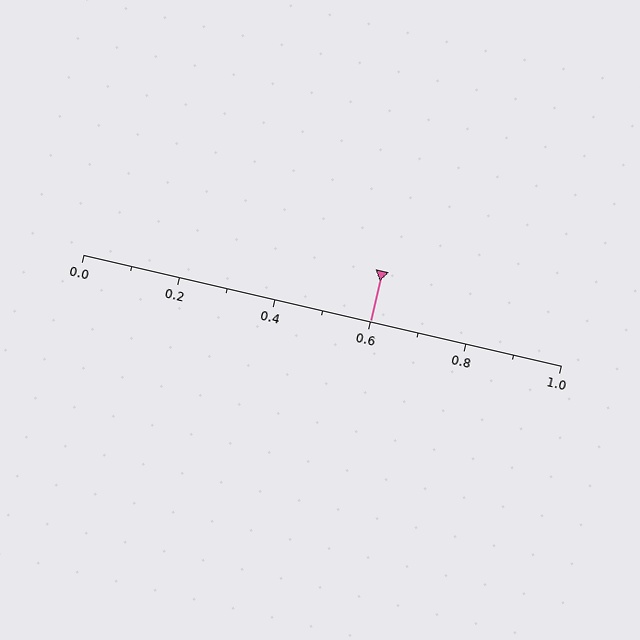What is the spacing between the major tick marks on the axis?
The major ticks are spaced 0.2 apart.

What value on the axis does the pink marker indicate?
The marker indicates approximately 0.6.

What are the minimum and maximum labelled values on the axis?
The axis runs from 0.0 to 1.0.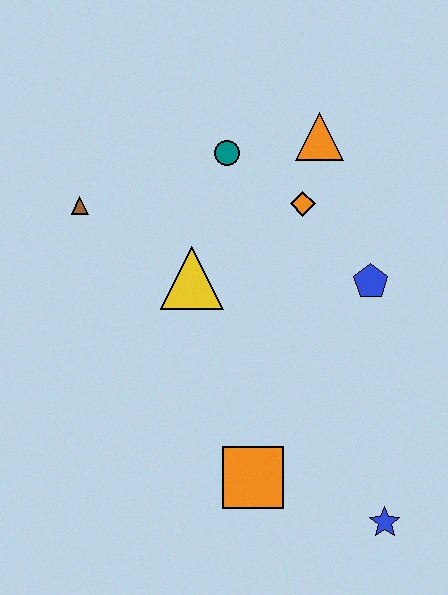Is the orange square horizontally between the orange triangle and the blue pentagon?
No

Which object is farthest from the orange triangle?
The blue star is farthest from the orange triangle.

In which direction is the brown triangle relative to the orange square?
The brown triangle is above the orange square.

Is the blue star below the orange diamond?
Yes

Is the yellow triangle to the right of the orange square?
No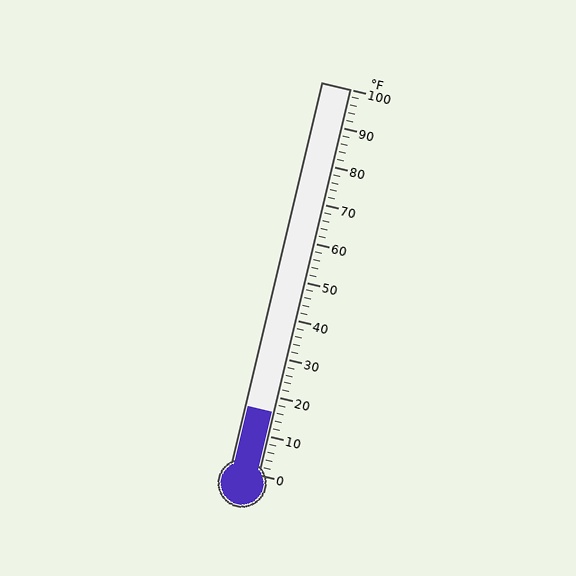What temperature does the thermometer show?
The thermometer shows approximately 16°F.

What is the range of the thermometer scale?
The thermometer scale ranges from 0°F to 100°F.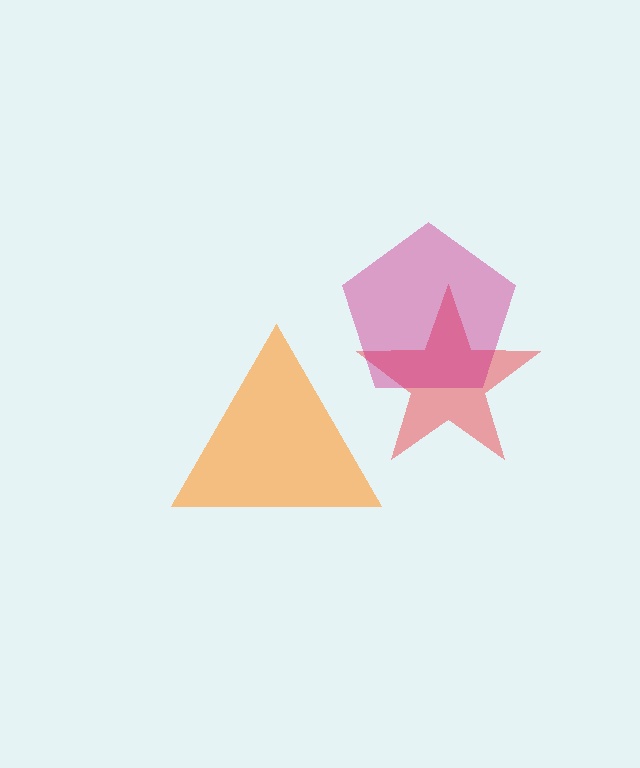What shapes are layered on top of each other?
The layered shapes are: an orange triangle, a red star, a magenta pentagon.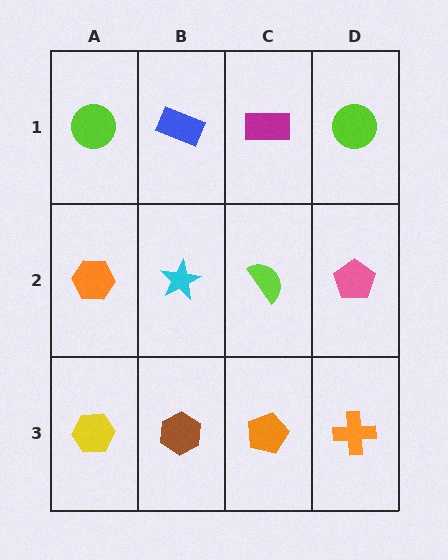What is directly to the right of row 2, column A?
A cyan star.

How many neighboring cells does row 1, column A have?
2.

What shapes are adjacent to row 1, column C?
A lime semicircle (row 2, column C), a blue rectangle (row 1, column B), a lime circle (row 1, column D).